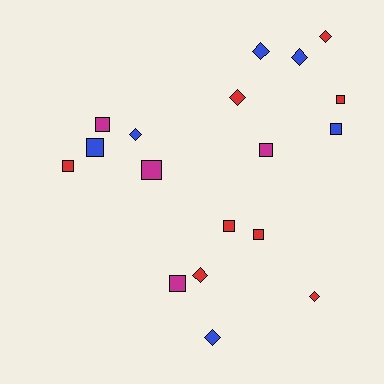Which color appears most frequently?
Red, with 8 objects.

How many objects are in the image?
There are 18 objects.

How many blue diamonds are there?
There are 4 blue diamonds.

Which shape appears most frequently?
Square, with 10 objects.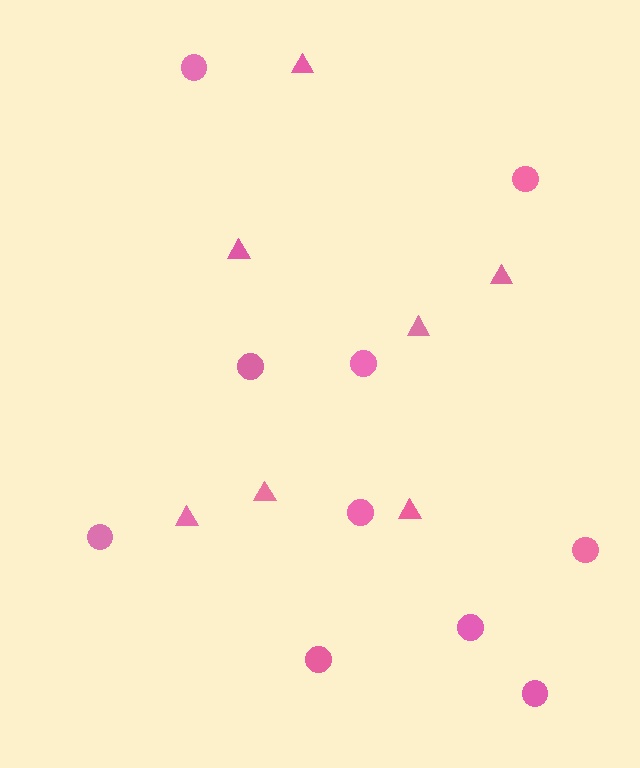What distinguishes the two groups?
There are 2 groups: one group of circles (10) and one group of triangles (7).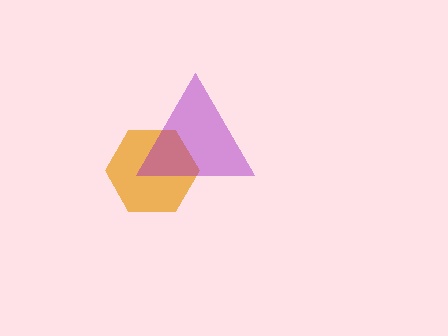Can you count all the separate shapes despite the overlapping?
Yes, there are 2 separate shapes.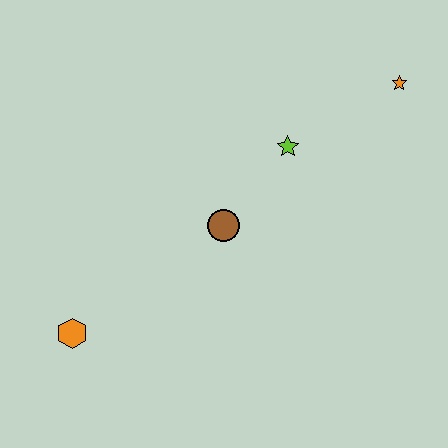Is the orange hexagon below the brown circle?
Yes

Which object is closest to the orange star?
The lime star is closest to the orange star.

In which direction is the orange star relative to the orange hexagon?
The orange star is to the right of the orange hexagon.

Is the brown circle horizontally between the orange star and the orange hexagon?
Yes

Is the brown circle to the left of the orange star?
Yes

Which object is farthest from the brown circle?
The orange star is farthest from the brown circle.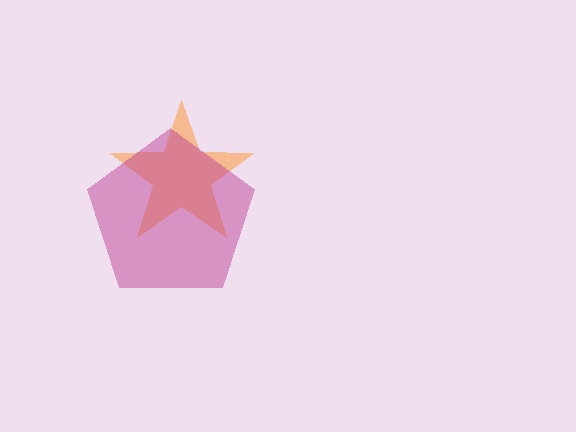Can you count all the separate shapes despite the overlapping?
Yes, there are 2 separate shapes.